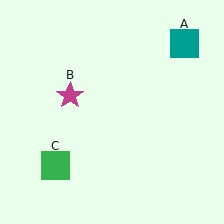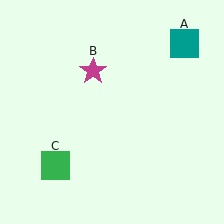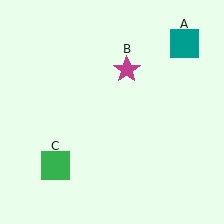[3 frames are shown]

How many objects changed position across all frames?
1 object changed position: magenta star (object B).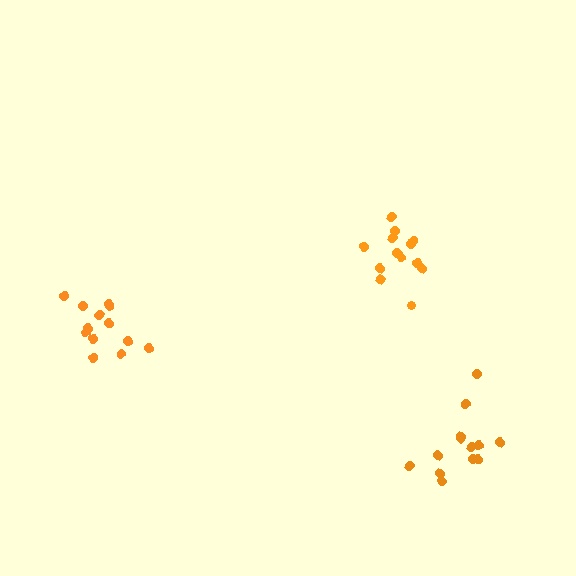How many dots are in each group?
Group 1: 13 dots, Group 2: 13 dots, Group 3: 13 dots (39 total).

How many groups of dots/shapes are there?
There are 3 groups.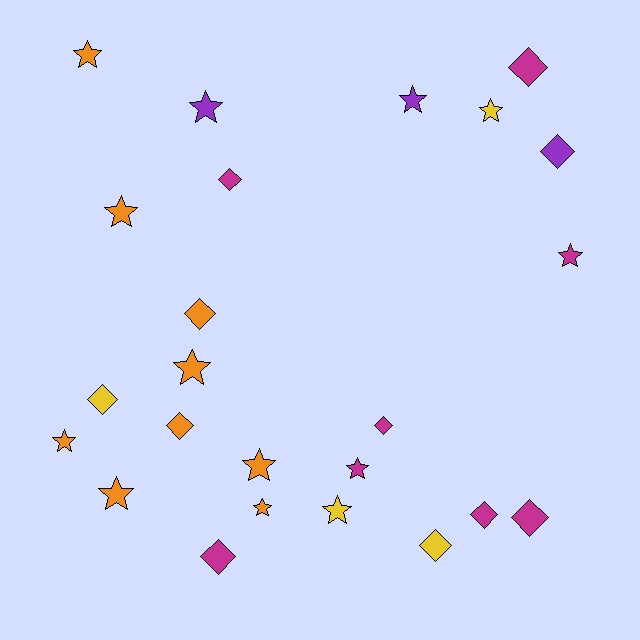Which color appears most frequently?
Orange, with 9 objects.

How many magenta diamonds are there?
There are 6 magenta diamonds.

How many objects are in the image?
There are 24 objects.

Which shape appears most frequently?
Star, with 13 objects.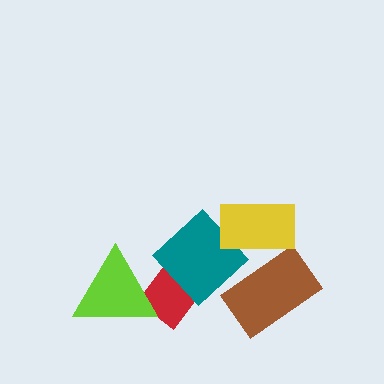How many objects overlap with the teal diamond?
1 object overlaps with the teal diamond.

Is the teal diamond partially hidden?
No, no other shape covers it.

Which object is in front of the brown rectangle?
The yellow rectangle is in front of the brown rectangle.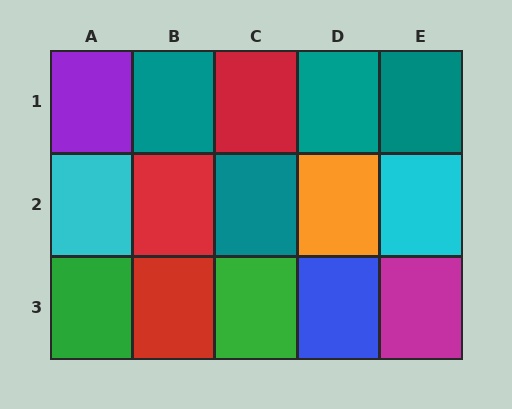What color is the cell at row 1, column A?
Purple.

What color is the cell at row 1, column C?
Red.